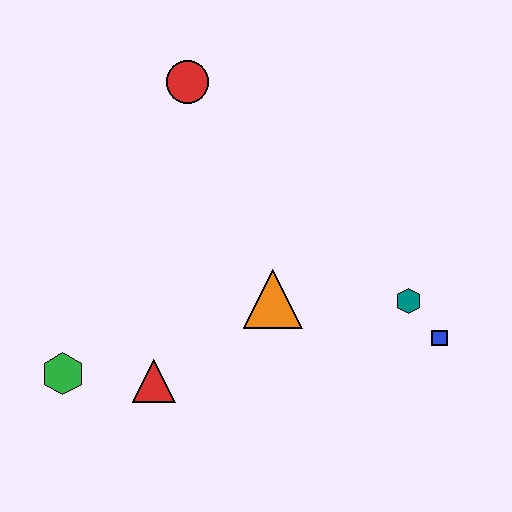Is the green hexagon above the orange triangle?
No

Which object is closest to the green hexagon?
The red triangle is closest to the green hexagon.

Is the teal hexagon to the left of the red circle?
No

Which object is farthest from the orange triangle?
The red circle is farthest from the orange triangle.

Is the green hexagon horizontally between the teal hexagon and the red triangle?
No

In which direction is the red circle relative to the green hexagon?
The red circle is above the green hexagon.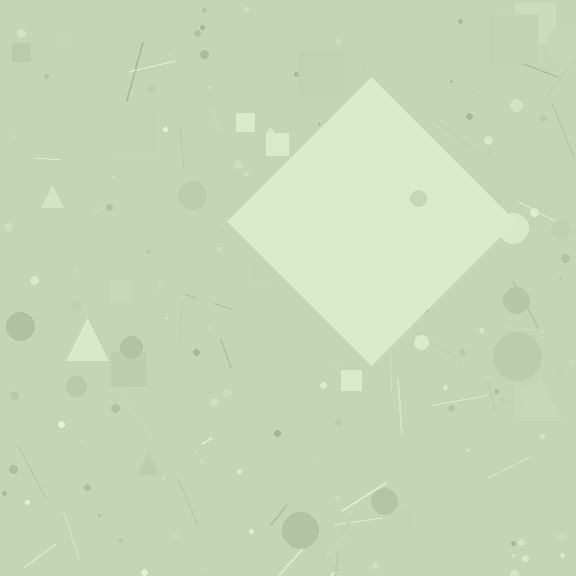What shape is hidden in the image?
A diamond is hidden in the image.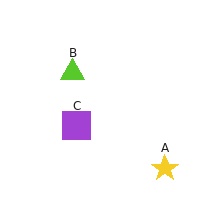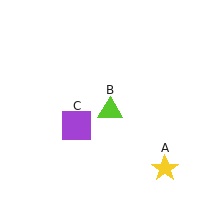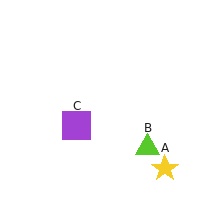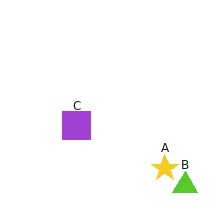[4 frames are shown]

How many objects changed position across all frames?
1 object changed position: lime triangle (object B).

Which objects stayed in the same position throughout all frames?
Yellow star (object A) and purple square (object C) remained stationary.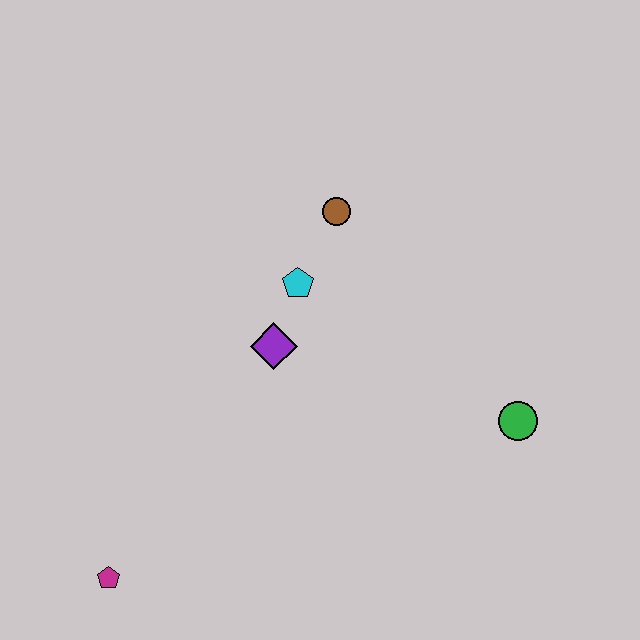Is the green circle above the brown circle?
No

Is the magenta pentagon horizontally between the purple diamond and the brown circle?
No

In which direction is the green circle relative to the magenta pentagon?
The green circle is to the right of the magenta pentagon.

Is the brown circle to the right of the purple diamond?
Yes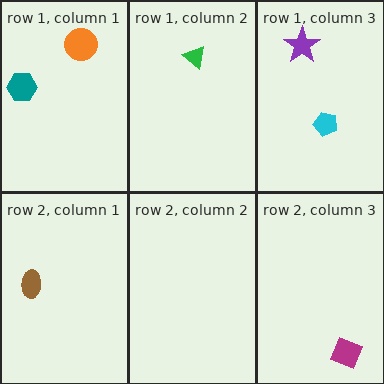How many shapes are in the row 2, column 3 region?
1.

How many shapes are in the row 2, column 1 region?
1.